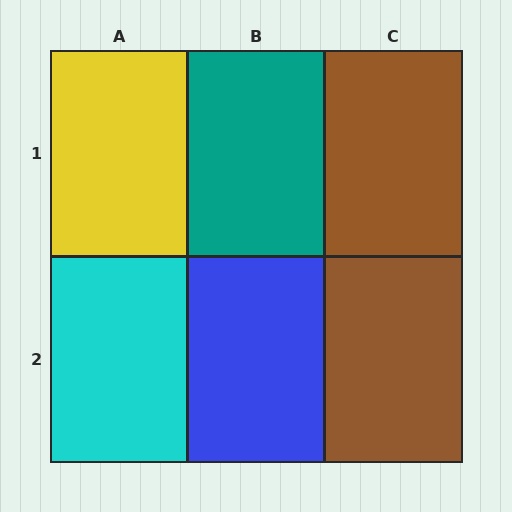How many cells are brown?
2 cells are brown.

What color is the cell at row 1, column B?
Teal.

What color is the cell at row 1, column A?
Yellow.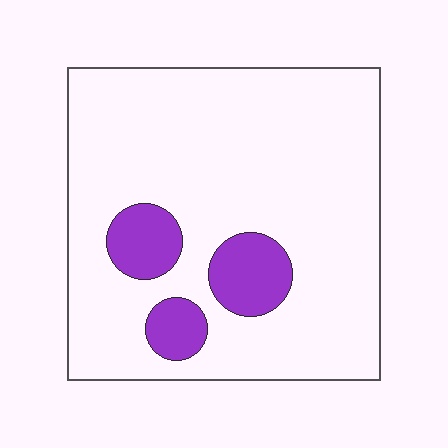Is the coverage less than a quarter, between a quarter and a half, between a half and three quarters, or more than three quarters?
Less than a quarter.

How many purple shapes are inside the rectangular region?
3.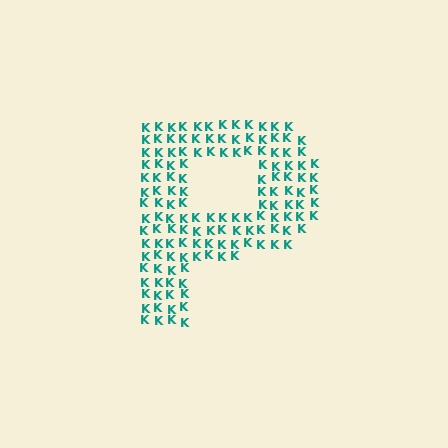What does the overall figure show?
The overall figure shows the letter P.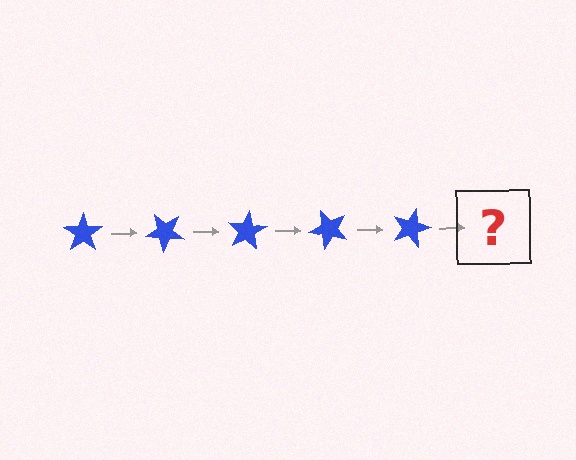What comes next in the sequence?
The next element should be a blue star rotated 200 degrees.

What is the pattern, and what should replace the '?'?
The pattern is that the star rotates 40 degrees each step. The '?' should be a blue star rotated 200 degrees.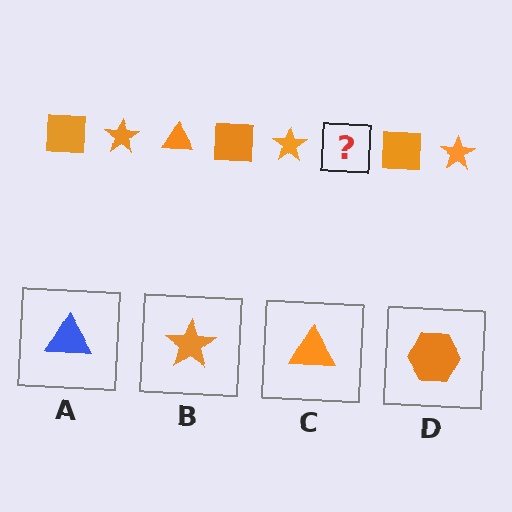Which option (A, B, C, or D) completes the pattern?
C.